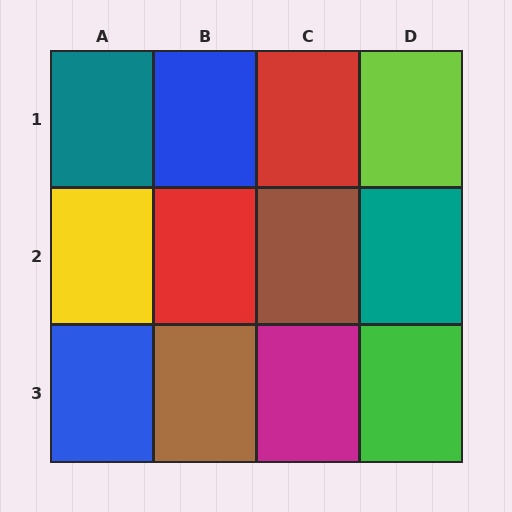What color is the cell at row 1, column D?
Lime.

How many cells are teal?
2 cells are teal.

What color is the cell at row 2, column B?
Red.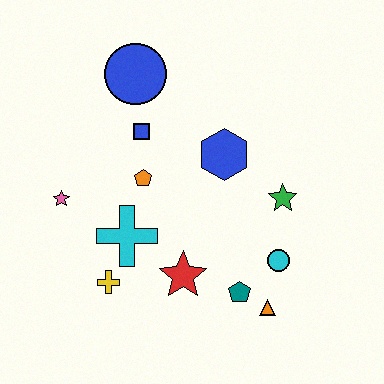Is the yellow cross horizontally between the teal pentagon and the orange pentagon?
No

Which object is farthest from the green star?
The pink star is farthest from the green star.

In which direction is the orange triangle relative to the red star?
The orange triangle is to the right of the red star.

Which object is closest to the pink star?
The cyan cross is closest to the pink star.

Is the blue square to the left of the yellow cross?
No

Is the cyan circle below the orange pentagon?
Yes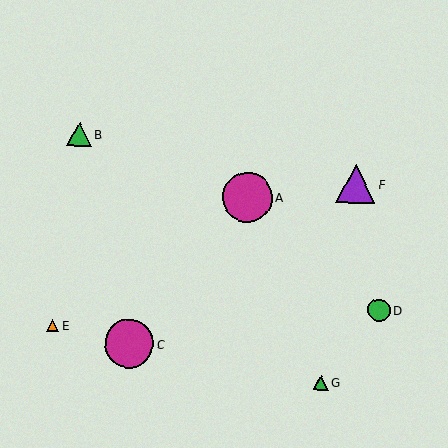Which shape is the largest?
The magenta circle (labeled A) is the largest.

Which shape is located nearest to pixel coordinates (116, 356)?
The magenta circle (labeled C) at (129, 344) is nearest to that location.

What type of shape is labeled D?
Shape D is a green circle.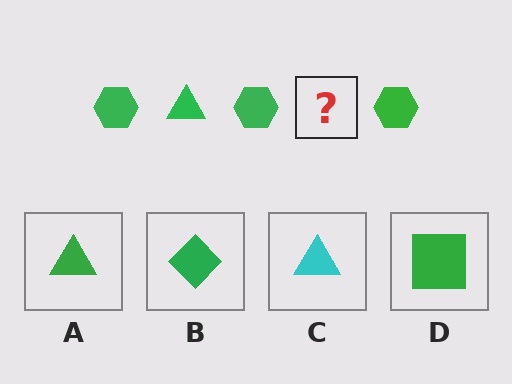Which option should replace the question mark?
Option A.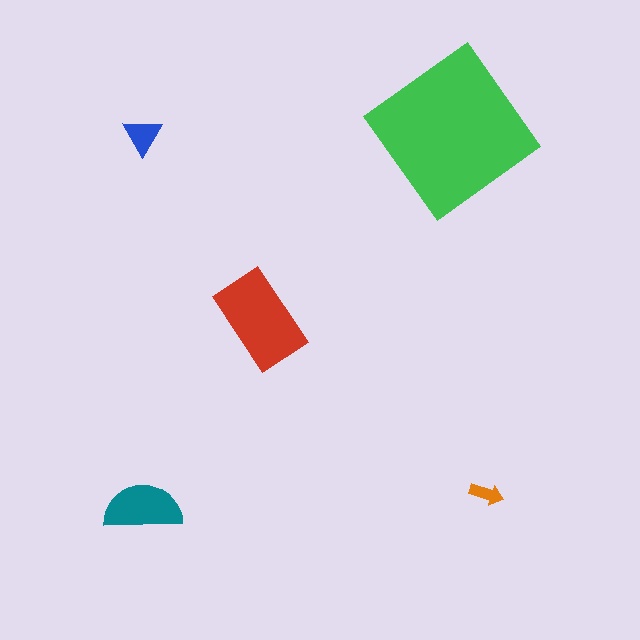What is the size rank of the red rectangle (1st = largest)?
2nd.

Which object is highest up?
The green diamond is topmost.